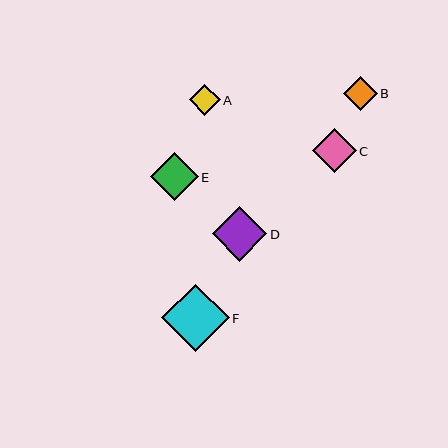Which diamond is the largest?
Diamond F is the largest with a size of approximately 68 pixels.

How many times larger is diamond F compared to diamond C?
Diamond F is approximately 1.6 times the size of diamond C.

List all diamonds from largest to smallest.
From largest to smallest: F, D, E, C, B, A.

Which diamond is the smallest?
Diamond A is the smallest with a size of approximately 31 pixels.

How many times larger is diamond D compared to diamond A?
Diamond D is approximately 1.8 times the size of diamond A.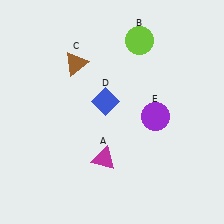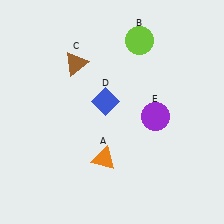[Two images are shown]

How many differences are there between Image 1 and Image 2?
There is 1 difference between the two images.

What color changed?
The triangle (A) changed from magenta in Image 1 to orange in Image 2.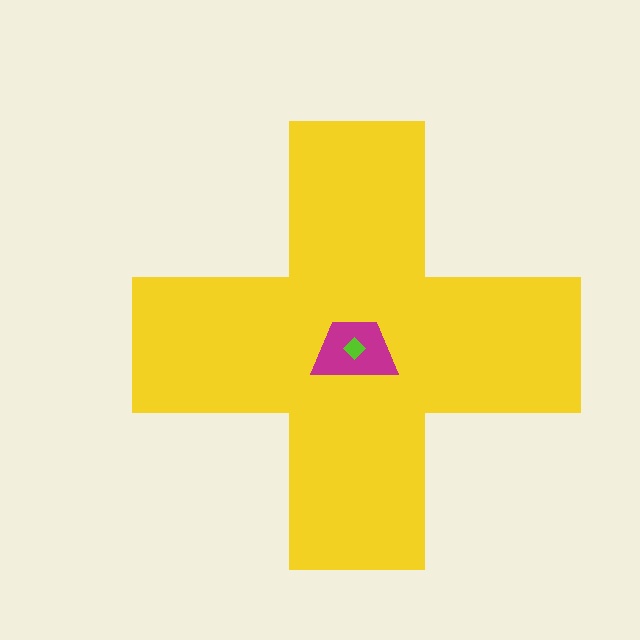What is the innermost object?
The lime diamond.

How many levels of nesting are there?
3.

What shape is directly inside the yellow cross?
The magenta trapezoid.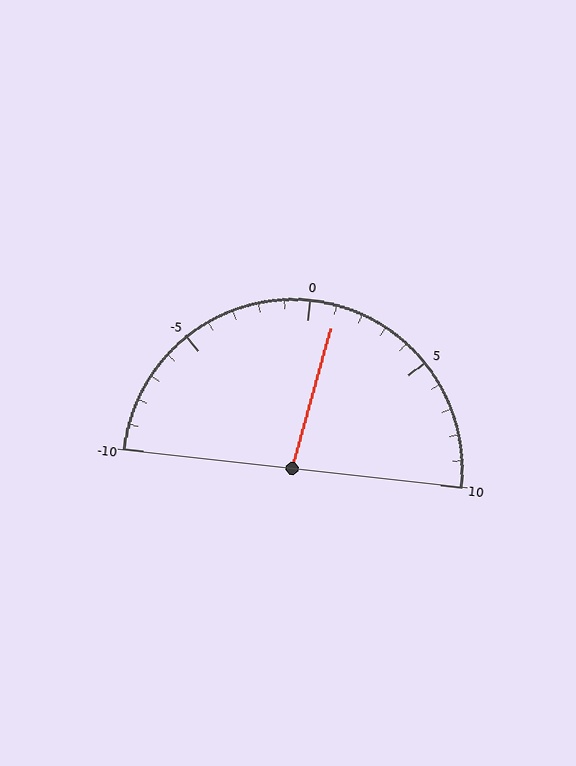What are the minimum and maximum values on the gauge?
The gauge ranges from -10 to 10.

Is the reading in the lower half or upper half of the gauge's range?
The reading is in the upper half of the range (-10 to 10).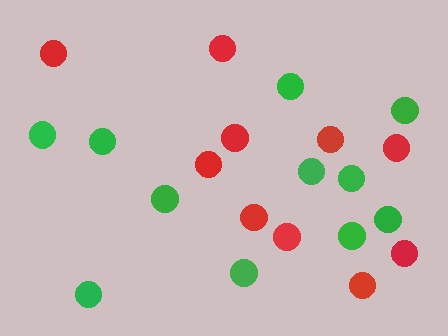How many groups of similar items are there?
There are 2 groups: one group of red circles (10) and one group of green circles (11).